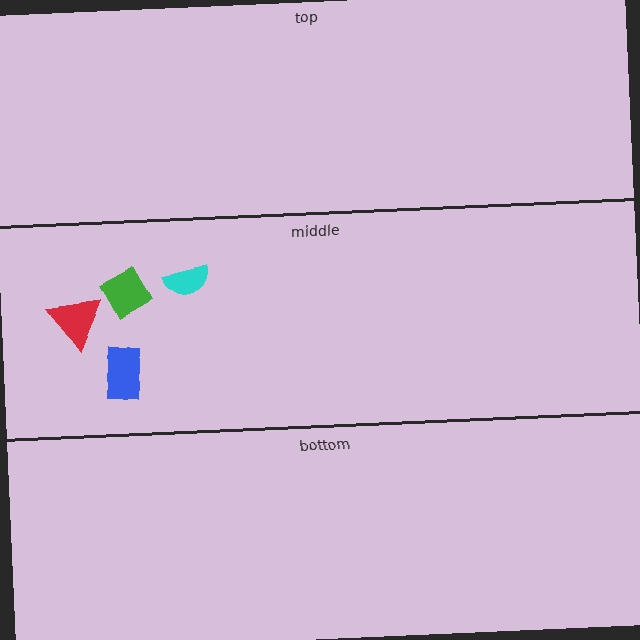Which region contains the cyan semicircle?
The middle region.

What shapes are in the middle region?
The red triangle, the cyan semicircle, the green diamond, the blue rectangle.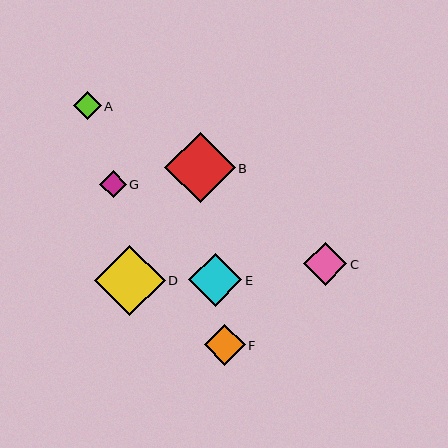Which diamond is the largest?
Diamond D is the largest with a size of approximately 71 pixels.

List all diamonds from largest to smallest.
From largest to smallest: D, B, E, C, F, A, G.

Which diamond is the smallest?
Diamond G is the smallest with a size of approximately 27 pixels.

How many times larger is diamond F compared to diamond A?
Diamond F is approximately 1.5 times the size of diamond A.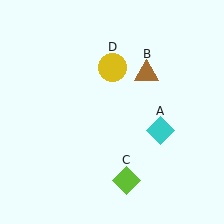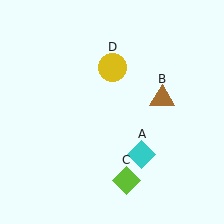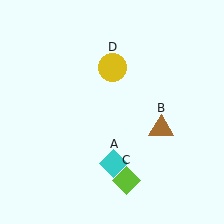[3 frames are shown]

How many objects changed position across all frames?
2 objects changed position: cyan diamond (object A), brown triangle (object B).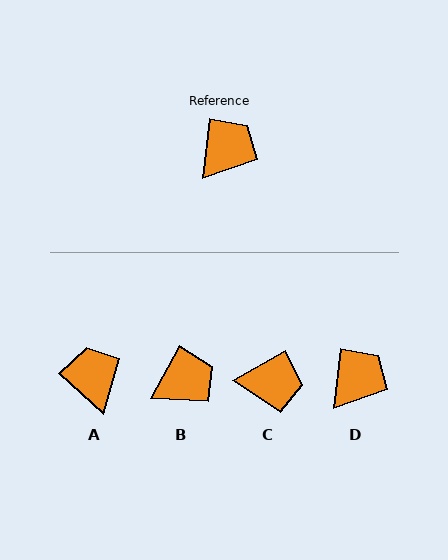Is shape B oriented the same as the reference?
No, it is off by about 22 degrees.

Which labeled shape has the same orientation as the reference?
D.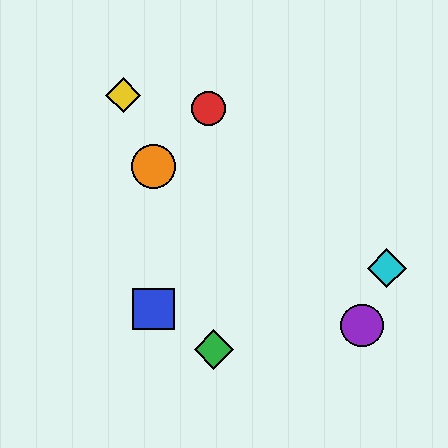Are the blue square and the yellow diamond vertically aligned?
No, the blue square is at x≈153 and the yellow diamond is at x≈123.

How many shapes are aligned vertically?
2 shapes (the blue square, the orange circle) are aligned vertically.